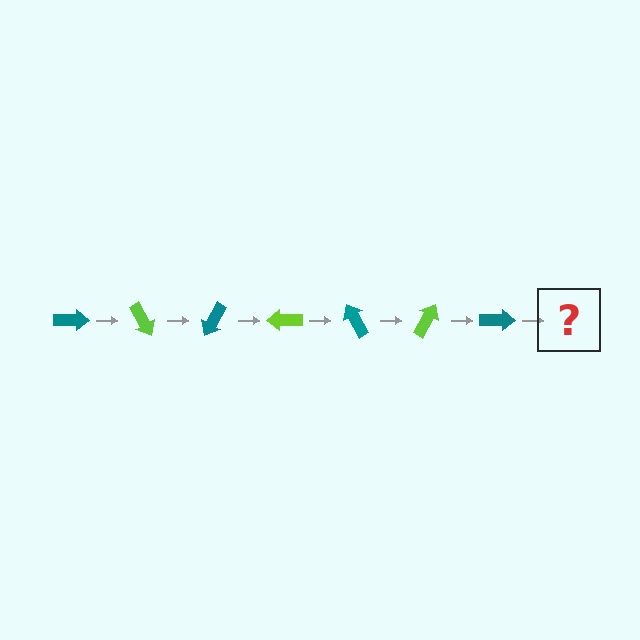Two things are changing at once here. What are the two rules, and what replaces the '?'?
The two rules are that it rotates 60 degrees each step and the color cycles through teal and lime. The '?' should be a lime arrow, rotated 420 degrees from the start.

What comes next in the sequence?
The next element should be a lime arrow, rotated 420 degrees from the start.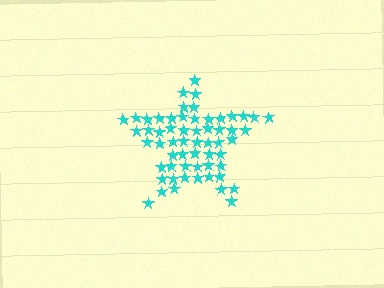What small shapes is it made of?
It is made of small stars.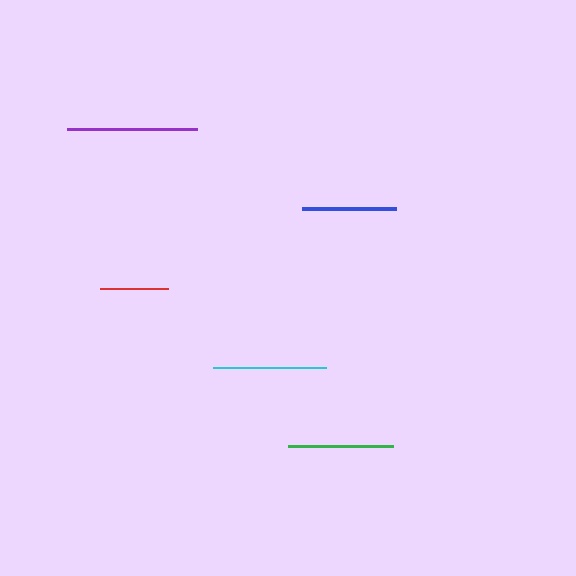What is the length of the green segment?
The green segment is approximately 105 pixels long.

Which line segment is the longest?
The purple line is the longest at approximately 131 pixels.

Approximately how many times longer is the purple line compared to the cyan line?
The purple line is approximately 1.2 times the length of the cyan line.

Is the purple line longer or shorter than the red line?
The purple line is longer than the red line.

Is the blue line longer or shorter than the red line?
The blue line is longer than the red line.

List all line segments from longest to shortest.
From longest to shortest: purple, cyan, green, blue, red.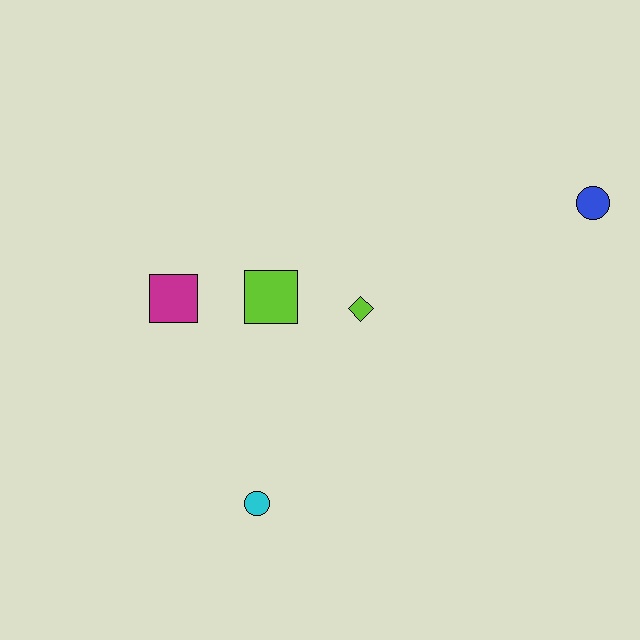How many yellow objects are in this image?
There are no yellow objects.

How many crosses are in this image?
There are no crosses.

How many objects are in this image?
There are 5 objects.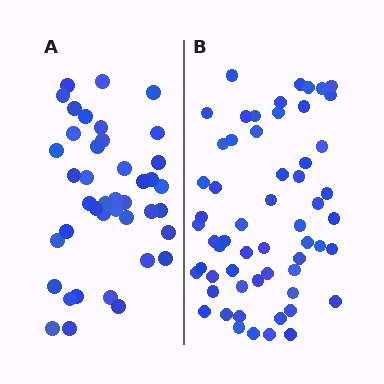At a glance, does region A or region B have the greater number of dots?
Region B (the right region) has more dots.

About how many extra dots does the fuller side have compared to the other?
Region B has approximately 15 more dots than region A.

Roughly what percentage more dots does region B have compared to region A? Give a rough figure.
About 40% more.